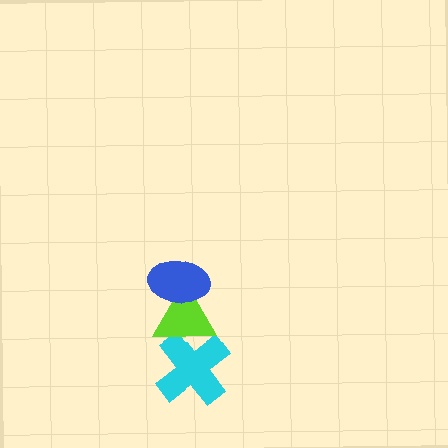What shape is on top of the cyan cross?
The lime triangle is on top of the cyan cross.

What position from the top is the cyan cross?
The cyan cross is 3rd from the top.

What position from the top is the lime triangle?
The lime triangle is 2nd from the top.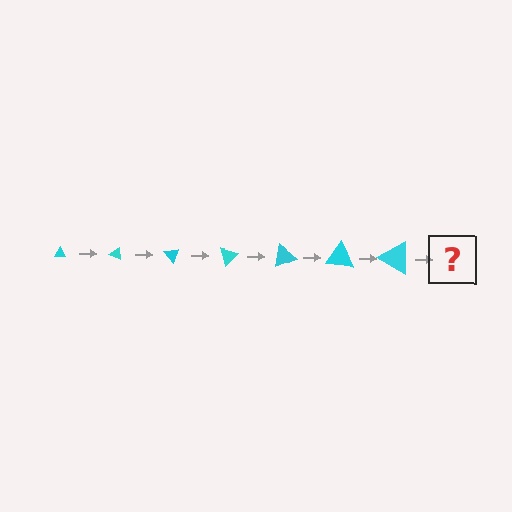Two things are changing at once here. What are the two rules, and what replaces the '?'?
The two rules are that the triangle grows larger each step and it rotates 25 degrees each step. The '?' should be a triangle, larger than the previous one and rotated 175 degrees from the start.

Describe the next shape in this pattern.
It should be a triangle, larger than the previous one and rotated 175 degrees from the start.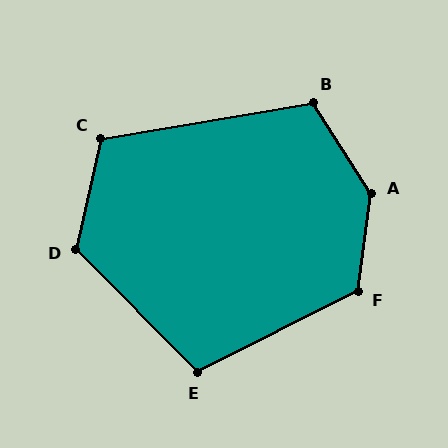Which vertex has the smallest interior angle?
E, at approximately 108 degrees.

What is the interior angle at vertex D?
Approximately 123 degrees (obtuse).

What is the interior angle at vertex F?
Approximately 124 degrees (obtuse).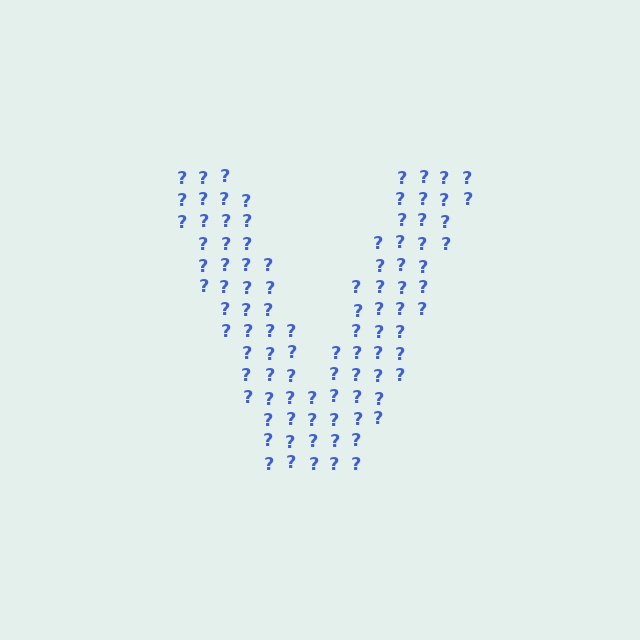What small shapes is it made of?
It is made of small question marks.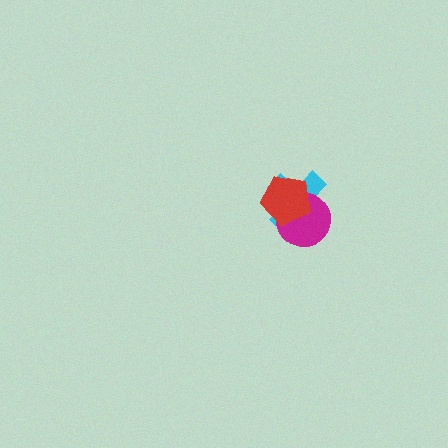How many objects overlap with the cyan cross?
2 objects overlap with the cyan cross.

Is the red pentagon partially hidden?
No, no other shape covers it.